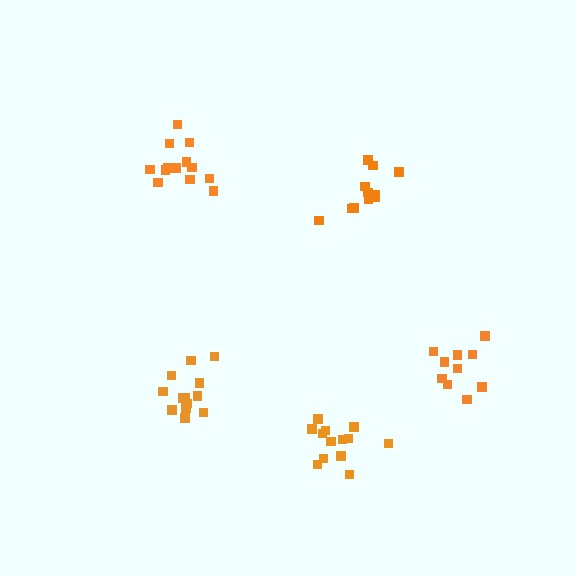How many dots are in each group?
Group 1: 13 dots, Group 2: 10 dots, Group 3: 11 dots, Group 4: 14 dots, Group 5: 13 dots (61 total).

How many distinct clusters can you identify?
There are 5 distinct clusters.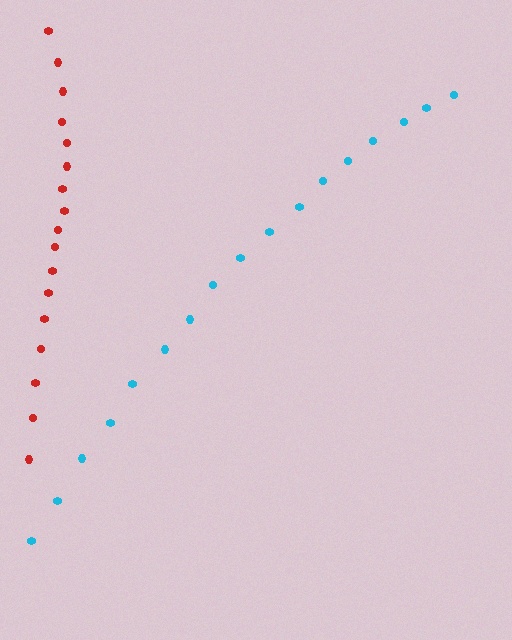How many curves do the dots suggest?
There are 2 distinct paths.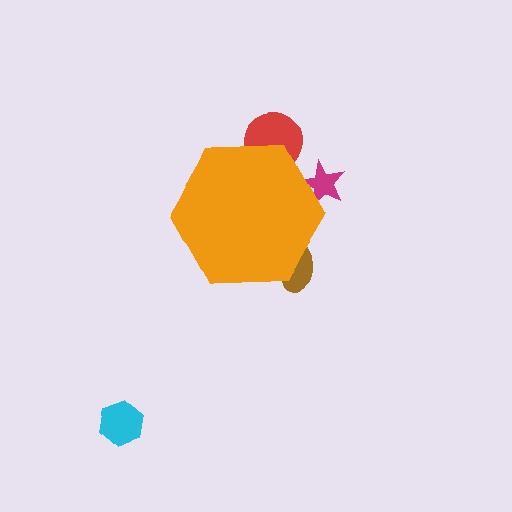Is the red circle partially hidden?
Yes, the red circle is partially hidden behind the orange hexagon.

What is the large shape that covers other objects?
An orange hexagon.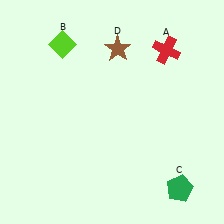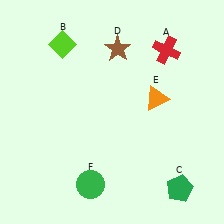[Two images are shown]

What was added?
An orange triangle (E), a green circle (F) were added in Image 2.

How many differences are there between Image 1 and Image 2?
There are 2 differences between the two images.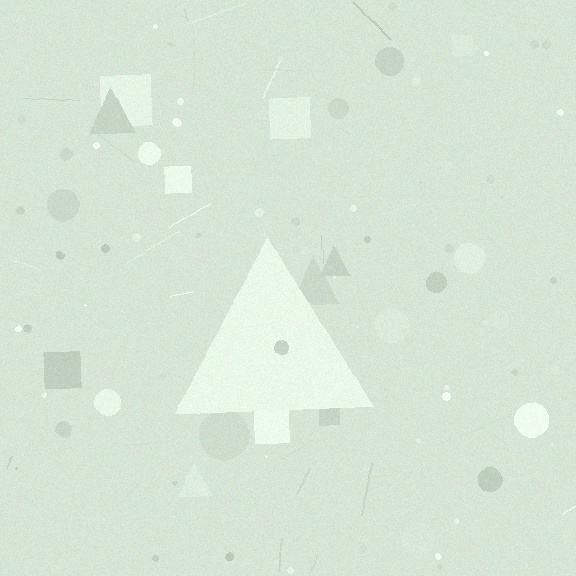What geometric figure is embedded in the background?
A triangle is embedded in the background.